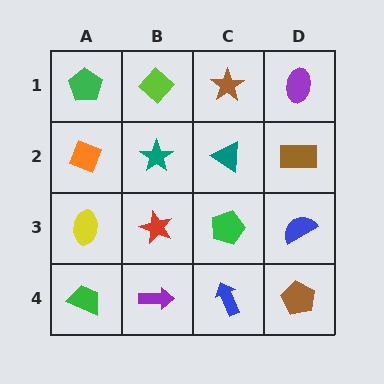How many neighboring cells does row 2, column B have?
4.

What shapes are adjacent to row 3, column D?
A brown rectangle (row 2, column D), a brown pentagon (row 4, column D), a green pentagon (row 3, column C).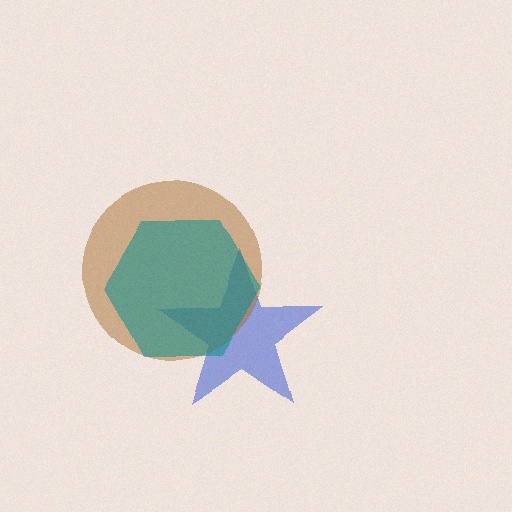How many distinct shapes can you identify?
There are 3 distinct shapes: a blue star, a brown circle, a teal hexagon.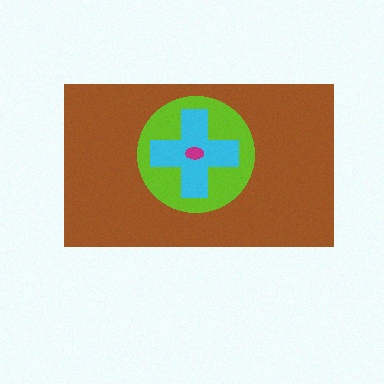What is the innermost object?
The magenta ellipse.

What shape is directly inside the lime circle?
The cyan cross.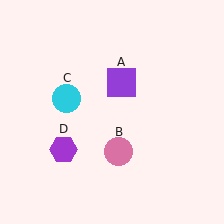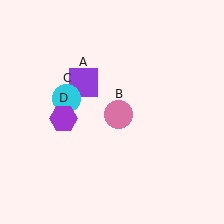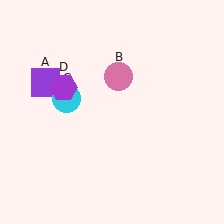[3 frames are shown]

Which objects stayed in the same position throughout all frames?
Cyan circle (object C) remained stationary.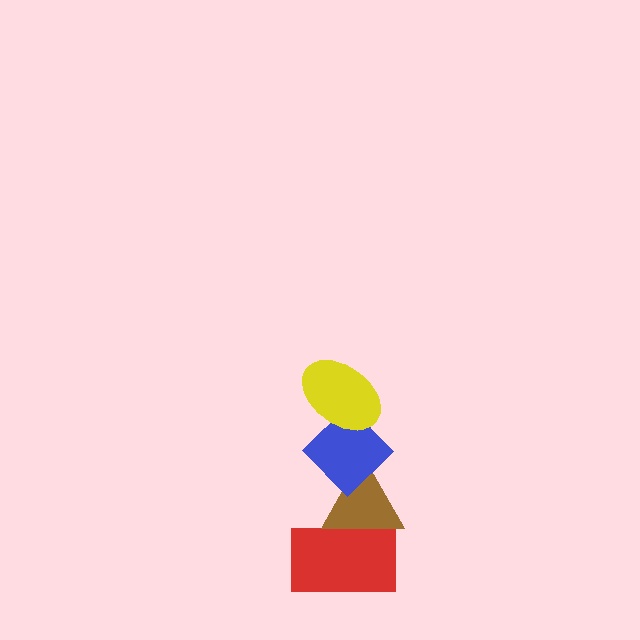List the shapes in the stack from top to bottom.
From top to bottom: the yellow ellipse, the blue diamond, the brown triangle, the red rectangle.